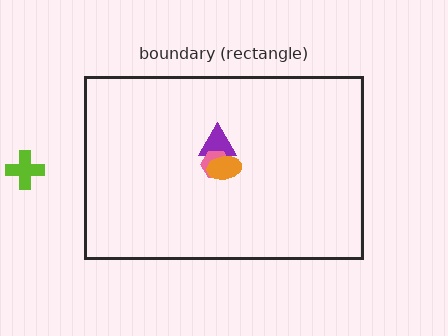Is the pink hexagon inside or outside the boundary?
Inside.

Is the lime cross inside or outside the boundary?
Outside.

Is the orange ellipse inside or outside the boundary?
Inside.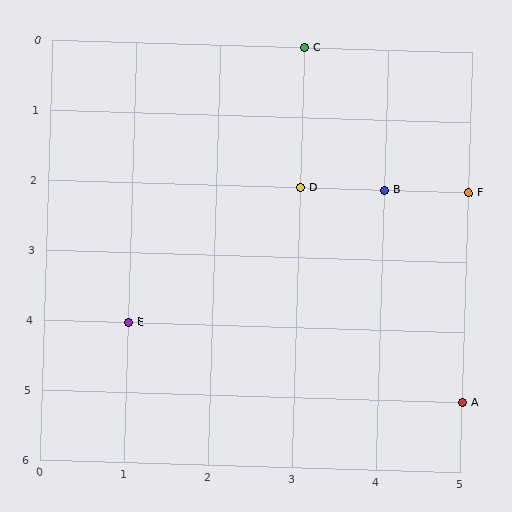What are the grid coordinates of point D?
Point D is at grid coordinates (3, 2).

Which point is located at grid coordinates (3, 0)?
Point C is at (3, 0).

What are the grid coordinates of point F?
Point F is at grid coordinates (5, 2).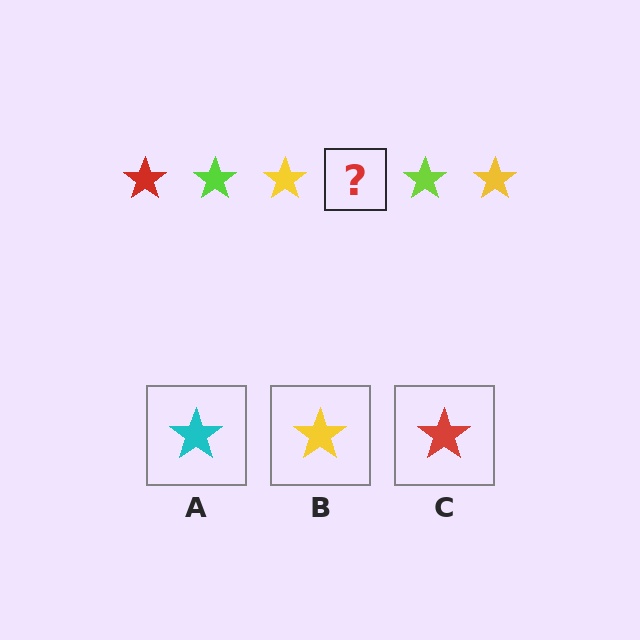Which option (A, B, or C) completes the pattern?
C.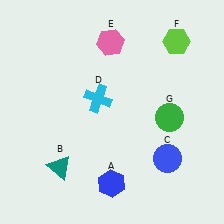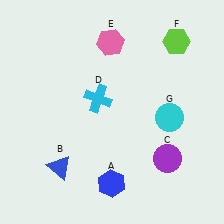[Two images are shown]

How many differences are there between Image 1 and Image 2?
There are 3 differences between the two images.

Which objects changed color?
B changed from teal to blue. C changed from blue to purple. G changed from green to cyan.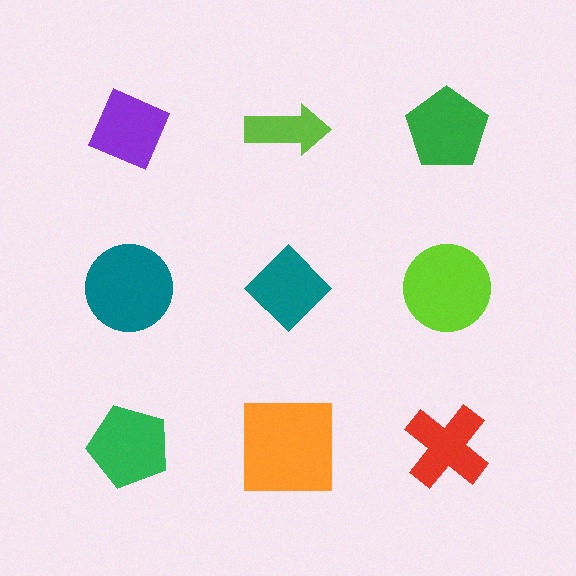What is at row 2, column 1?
A teal circle.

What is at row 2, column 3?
A lime circle.